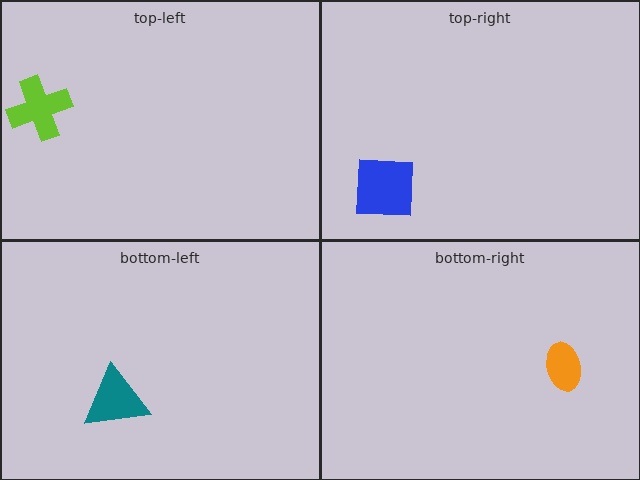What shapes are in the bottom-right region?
The orange ellipse.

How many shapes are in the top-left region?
1.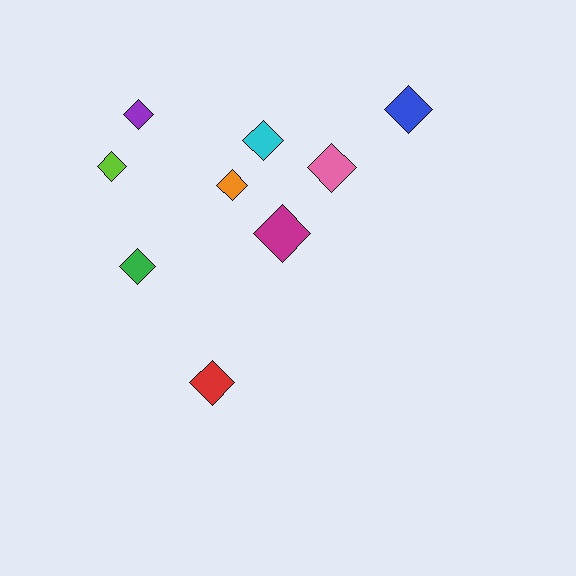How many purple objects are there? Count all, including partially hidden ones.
There is 1 purple object.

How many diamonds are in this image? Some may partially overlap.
There are 9 diamonds.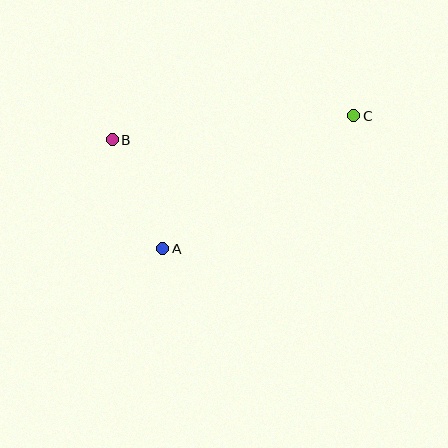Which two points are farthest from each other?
Points B and C are farthest from each other.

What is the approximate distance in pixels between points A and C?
The distance between A and C is approximately 233 pixels.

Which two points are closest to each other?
Points A and B are closest to each other.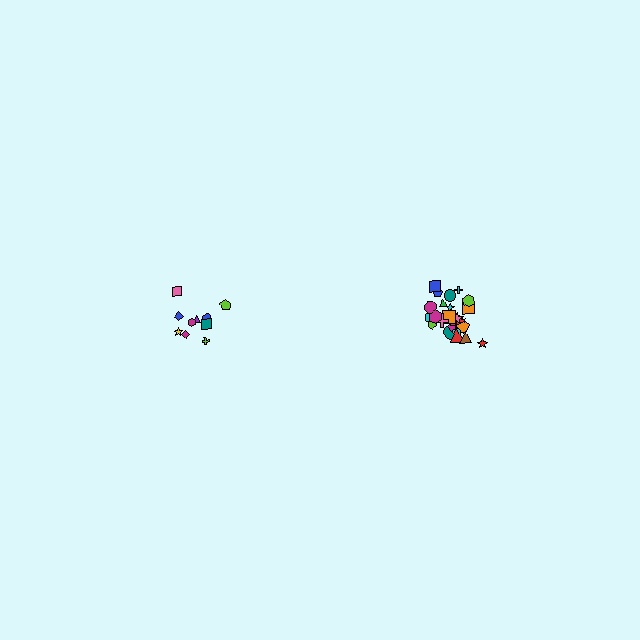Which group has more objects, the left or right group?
The right group.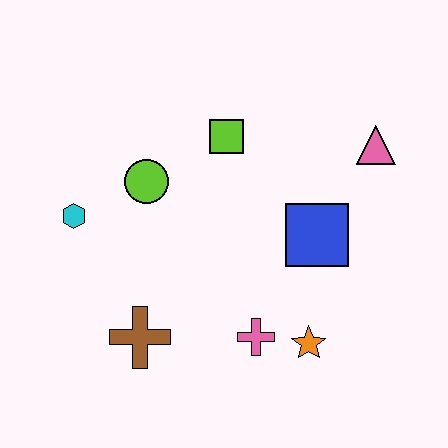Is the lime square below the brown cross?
No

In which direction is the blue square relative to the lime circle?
The blue square is to the right of the lime circle.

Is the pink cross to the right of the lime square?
Yes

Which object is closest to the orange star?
The pink cross is closest to the orange star.